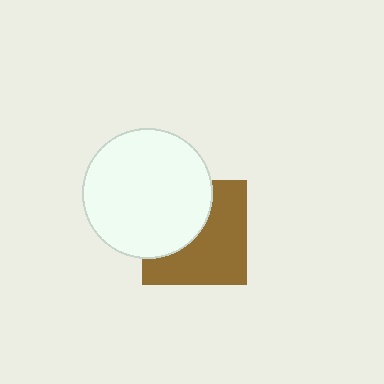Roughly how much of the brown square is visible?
About half of it is visible (roughly 58%).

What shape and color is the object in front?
The object in front is a white circle.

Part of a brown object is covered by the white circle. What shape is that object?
It is a square.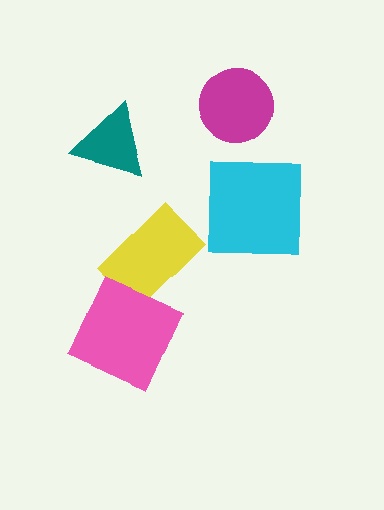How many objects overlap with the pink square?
1 object overlaps with the pink square.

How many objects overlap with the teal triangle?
0 objects overlap with the teal triangle.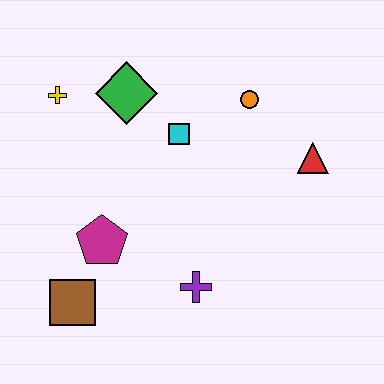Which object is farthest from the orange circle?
The brown square is farthest from the orange circle.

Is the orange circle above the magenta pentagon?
Yes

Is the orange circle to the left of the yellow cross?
No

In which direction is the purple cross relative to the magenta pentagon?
The purple cross is to the right of the magenta pentagon.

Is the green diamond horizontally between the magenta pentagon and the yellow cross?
No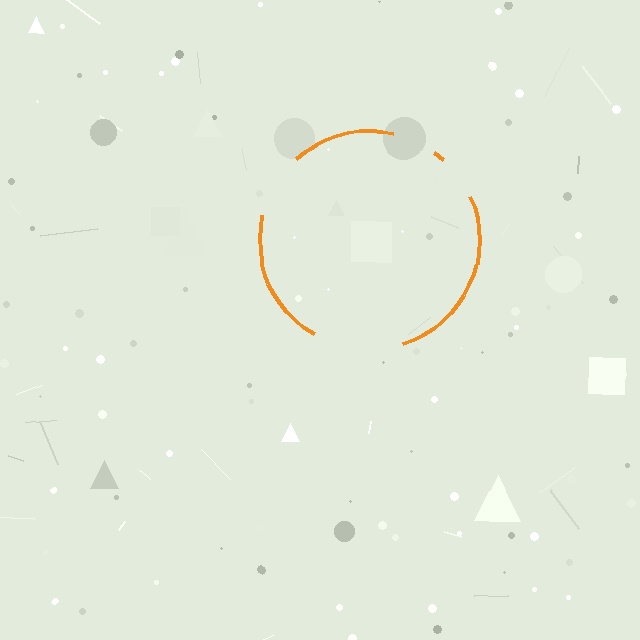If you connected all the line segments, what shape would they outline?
They would outline a circle.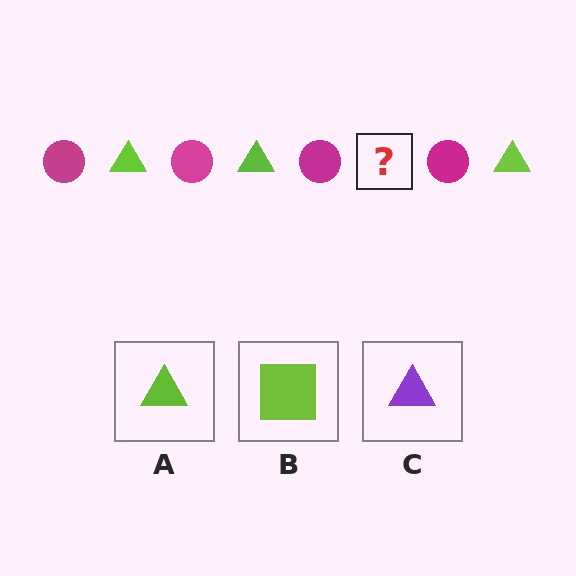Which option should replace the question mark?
Option A.